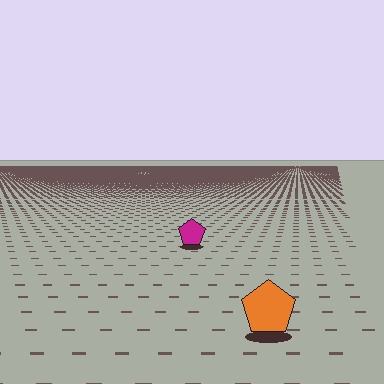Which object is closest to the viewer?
The orange pentagon is closest. The texture marks near it are larger and more spread out.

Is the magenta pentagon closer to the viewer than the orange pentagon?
No. The orange pentagon is closer — you can tell from the texture gradient: the ground texture is coarser near it.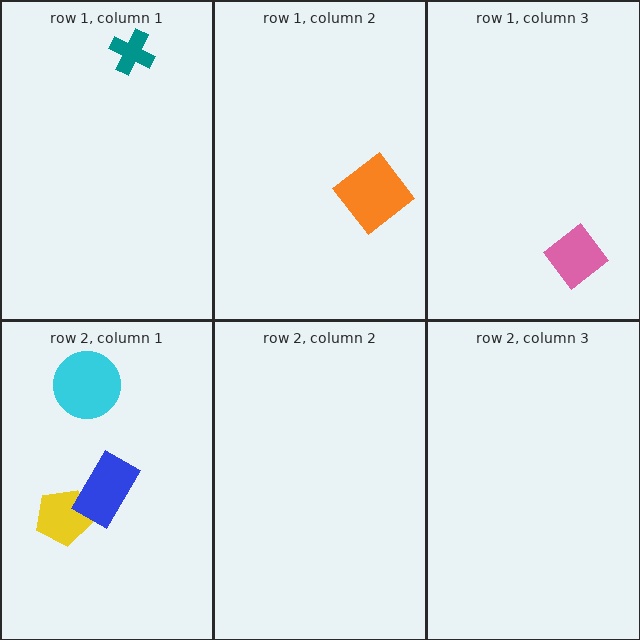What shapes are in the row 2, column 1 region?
The yellow pentagon, the blue rectangle, the cyan circle.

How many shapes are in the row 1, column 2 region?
1.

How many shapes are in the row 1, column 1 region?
1.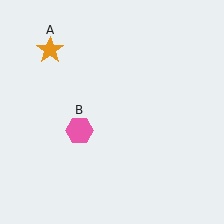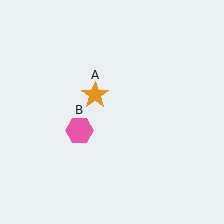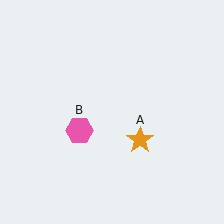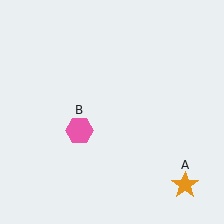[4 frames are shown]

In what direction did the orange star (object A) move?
The orange star (object A) moved down and to the right.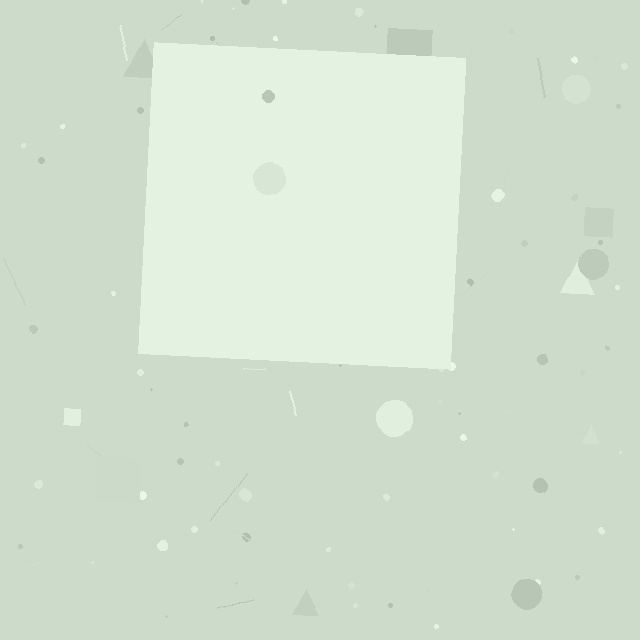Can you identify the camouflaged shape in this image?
The camouflaged shape is a square.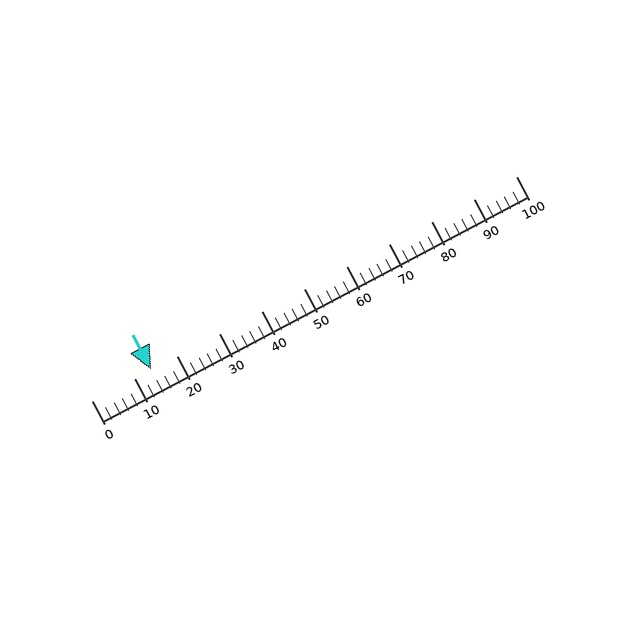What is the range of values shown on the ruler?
The ruler shows values from 0 to 100.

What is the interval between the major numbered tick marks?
The major tick marks are spaced 10 units apart.